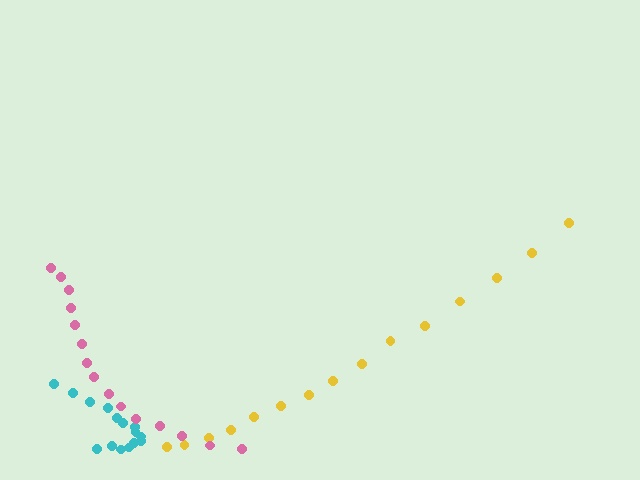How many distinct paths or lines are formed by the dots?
There are 3 distinct paths.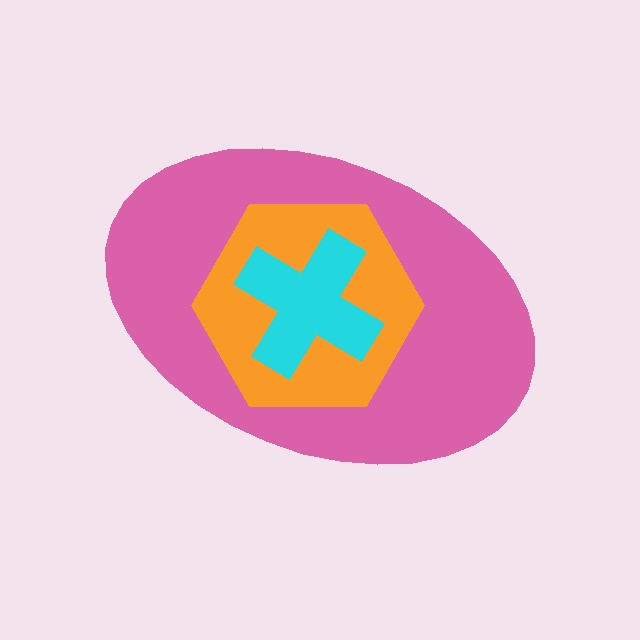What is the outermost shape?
The pink ellipse.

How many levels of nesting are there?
3.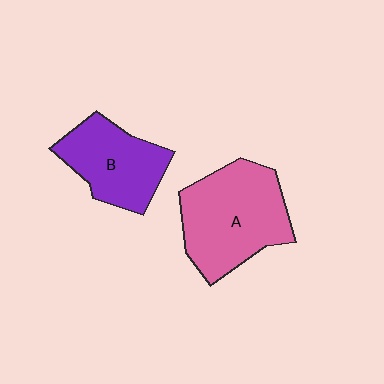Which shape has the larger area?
Shape A (pink).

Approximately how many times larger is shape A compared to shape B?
Approximately 1.4 times.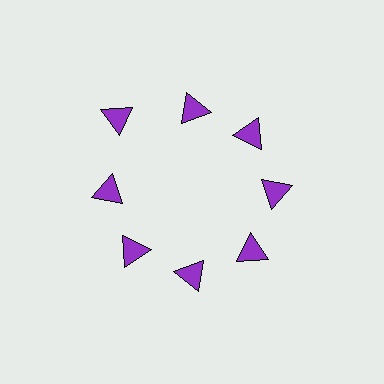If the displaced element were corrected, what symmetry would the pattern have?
It would have 8-fold rotational symmetry — the pattern would map onto itself every 45 degrees.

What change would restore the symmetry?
The symmetry would be restored by moving it inward, back onto the ring so that all 8 triangles sit at equal angles and equal distance from the center.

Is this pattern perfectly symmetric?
No. The 8 purple triangles are arranged in a ring, but one element near the 10 o'clock position is pushed outward from the center, breaking the 8-fold rotational symmetry.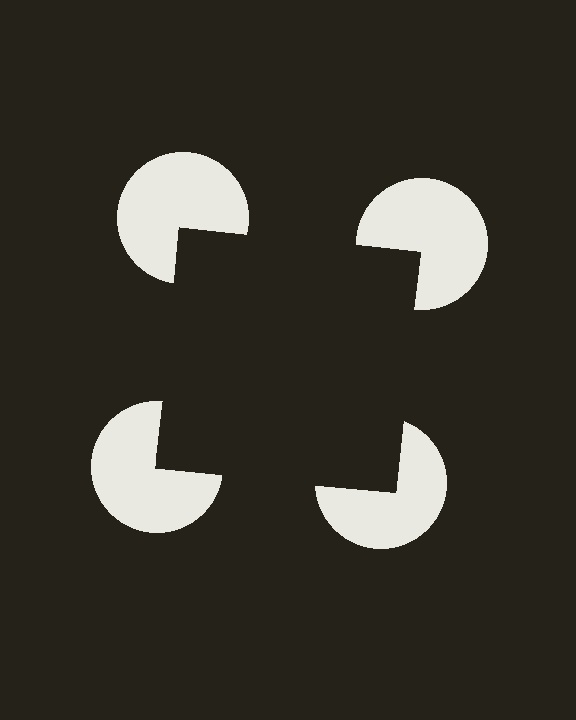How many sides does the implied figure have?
4 sides.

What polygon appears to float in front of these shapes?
An illusory square — its edges are inferred from the aligned wedge cuts in the pac-man discs, not physically drawn.